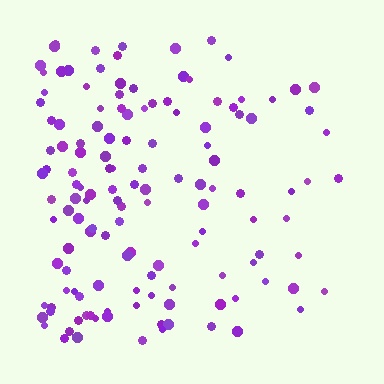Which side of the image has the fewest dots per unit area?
The right.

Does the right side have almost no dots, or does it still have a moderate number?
Still a moderate number, just noticeably fewer than the left.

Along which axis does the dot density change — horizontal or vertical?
Horizontal.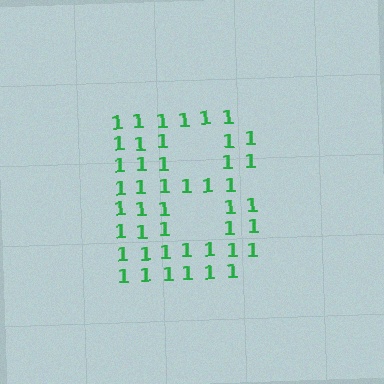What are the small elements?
The small elements are digit 1's.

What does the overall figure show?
The overall figure shows the letter B.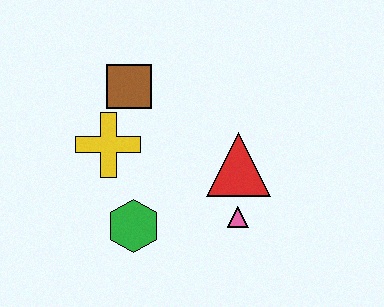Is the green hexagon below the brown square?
Yes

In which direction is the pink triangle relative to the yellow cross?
The pink triangle is to the right of the yellow cross.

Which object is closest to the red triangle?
The pink triangle is closest to the red triangle.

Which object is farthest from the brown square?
The pink triangle is farthest from the brown square.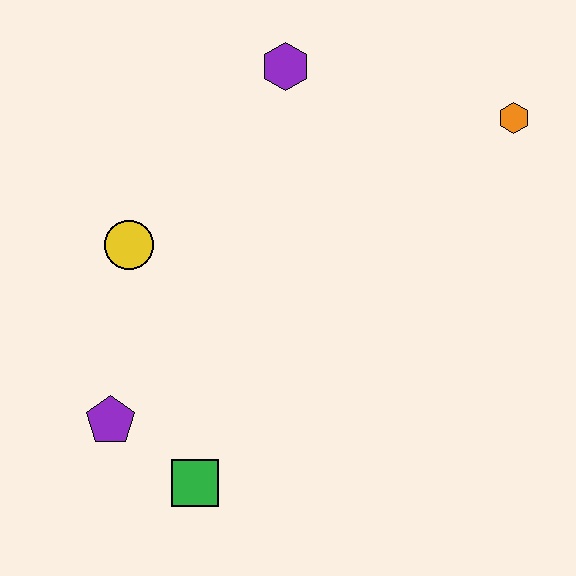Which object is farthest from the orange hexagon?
The purple pentagon is farthest from the orange hexagon.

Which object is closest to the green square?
The purple pentagon is closest to the green square.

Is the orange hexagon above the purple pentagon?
Yes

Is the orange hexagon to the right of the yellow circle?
Yes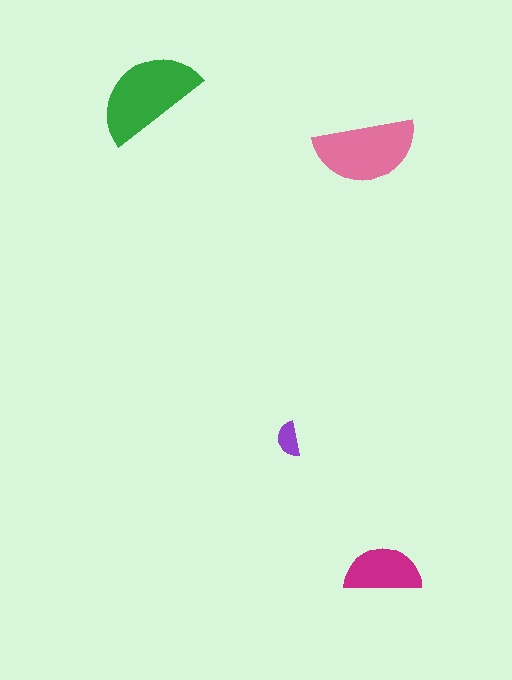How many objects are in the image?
There are 4 objects in the image.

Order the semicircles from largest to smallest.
the green one, the pink one, the magenta one, the purple one.